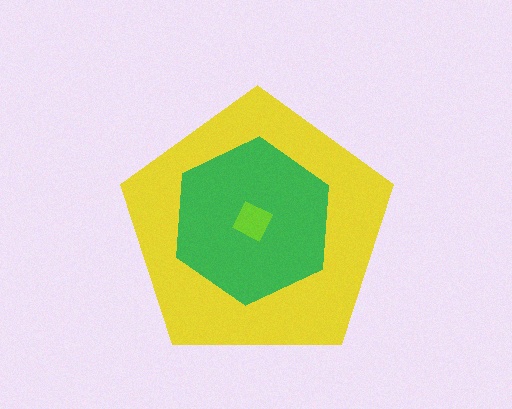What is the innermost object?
The lime diamond.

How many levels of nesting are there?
3.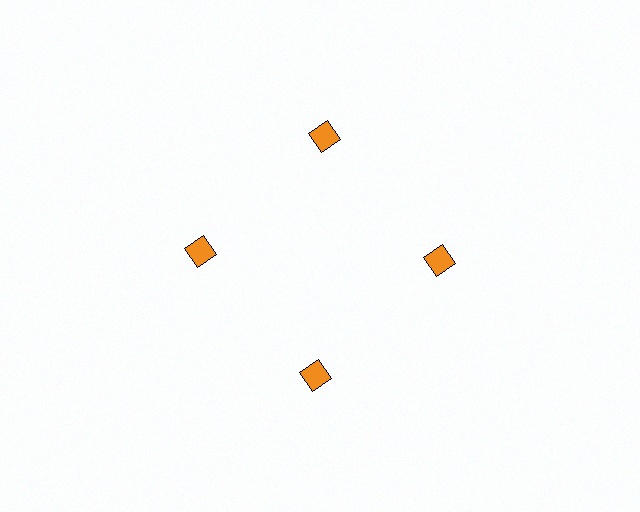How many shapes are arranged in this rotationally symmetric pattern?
There are 4 shapes, arranged in 4 groups of 1.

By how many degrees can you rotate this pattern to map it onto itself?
The pattern maps onto itself every 90 degrees of rotation.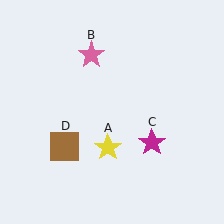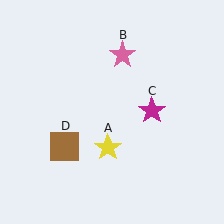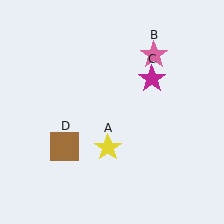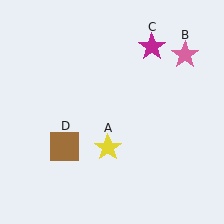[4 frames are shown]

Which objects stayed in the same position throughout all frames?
Yellow star (object A) and brown square (object D) remained stationary.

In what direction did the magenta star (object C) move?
The magenta star (object C) moved up.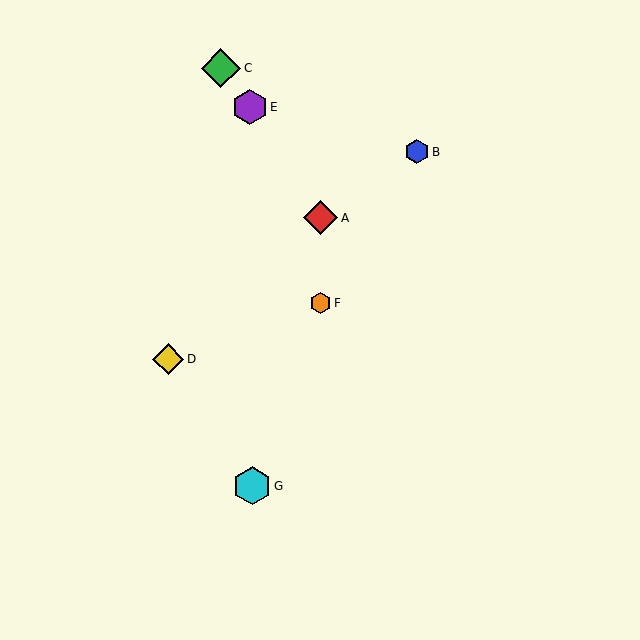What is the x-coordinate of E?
Object E is at x≈250.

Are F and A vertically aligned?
Yes, both are at x≈320.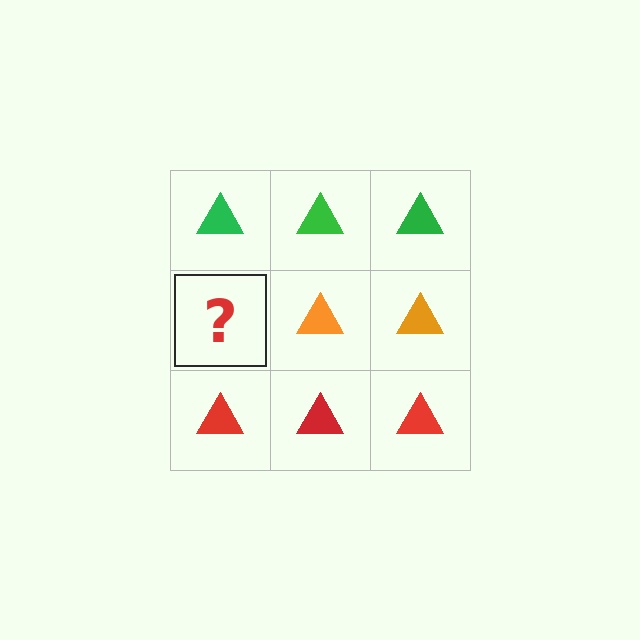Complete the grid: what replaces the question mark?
The question mark should be replaced with an orange triangle.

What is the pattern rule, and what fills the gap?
The rule is that each row has a consistent color. The gap should be filled with an orange triangle.